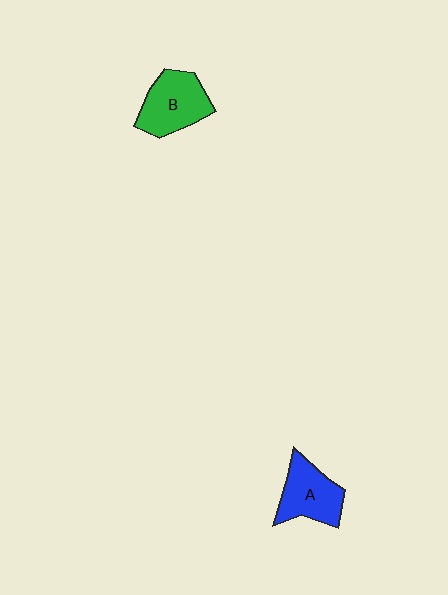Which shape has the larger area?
Shape B (green).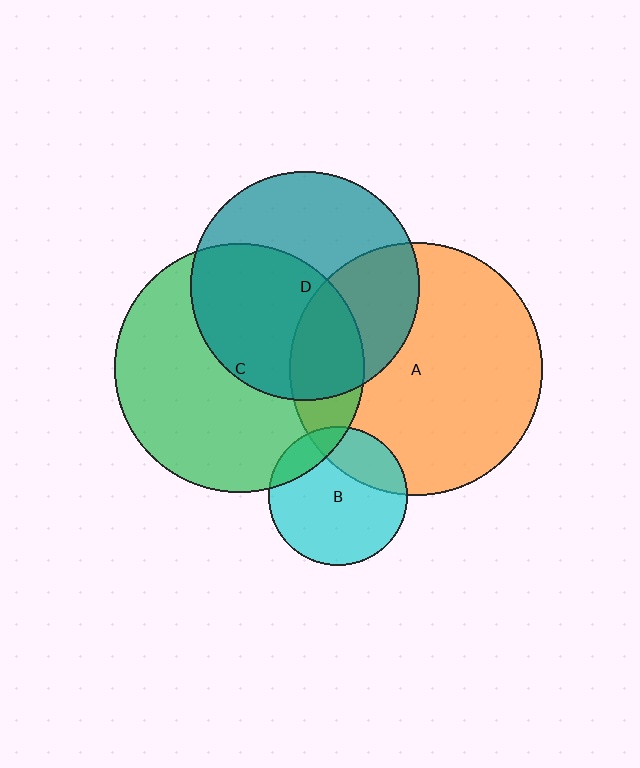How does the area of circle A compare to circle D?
Approximately 1.2 times.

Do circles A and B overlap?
Yes.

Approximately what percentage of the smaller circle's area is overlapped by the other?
Approximately 25%.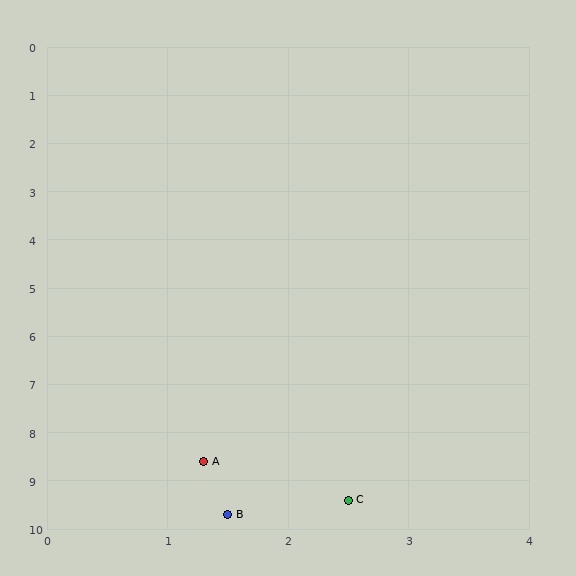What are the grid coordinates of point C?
Point C is at approximately (2.5, 9.4).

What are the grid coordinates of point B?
Point B is at approximately (1.5, 9.7).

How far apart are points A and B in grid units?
Points A and B are about 1.1 grid units apart.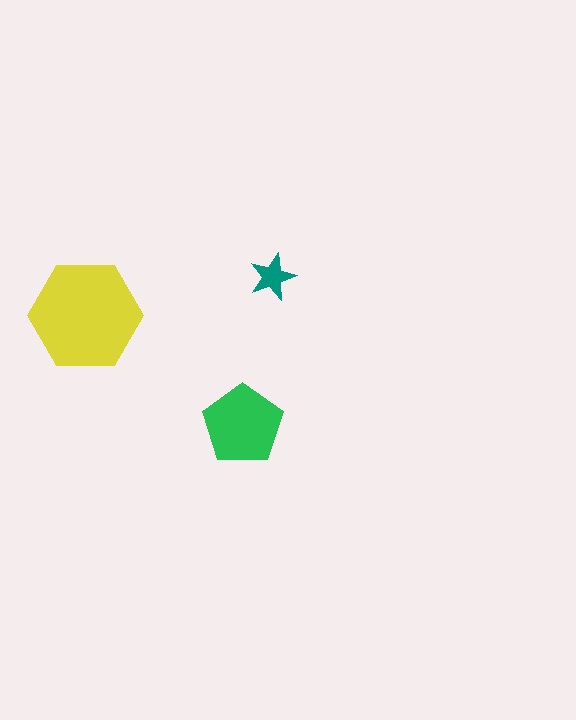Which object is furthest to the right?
The teal star is rightmost.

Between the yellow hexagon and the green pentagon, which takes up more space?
The yellow hexagon.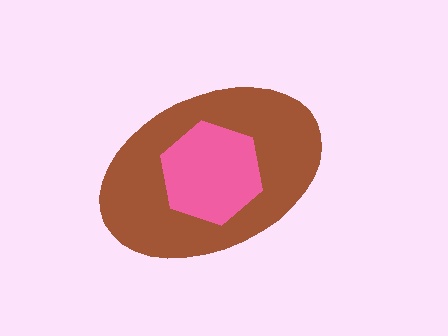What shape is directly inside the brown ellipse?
The pink hexagon.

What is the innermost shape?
The pink hexagon.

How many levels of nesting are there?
2.